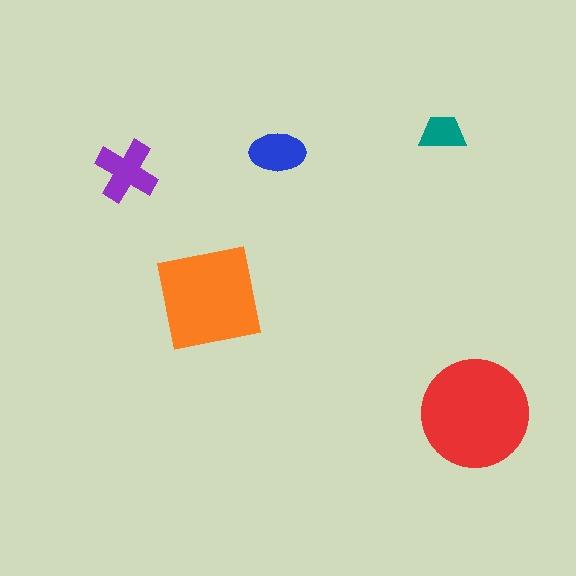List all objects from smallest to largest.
The teal trapezoid, the blue ellipse, the purple cross, the orange square, the red circle.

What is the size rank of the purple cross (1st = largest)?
3rd.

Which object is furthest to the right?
The red circle is rightmost.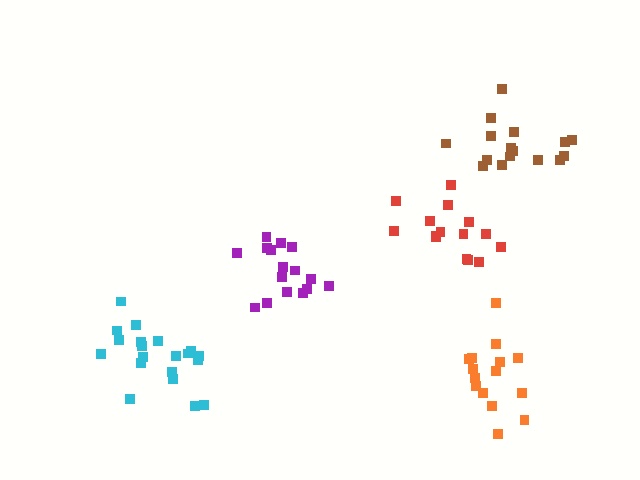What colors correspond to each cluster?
The clusters are colored: purple, brown, cyan, red, orange.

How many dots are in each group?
Group 1: 16 dots, Group 2: 16 dots, Group 3: 20 dots, Group 4: 15 dots, Group 5: 15 dots (82 total).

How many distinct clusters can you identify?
There are 5 distinct clusters.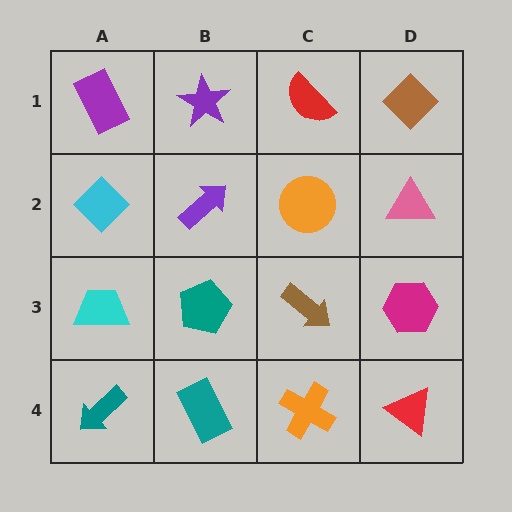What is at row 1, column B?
A purple star.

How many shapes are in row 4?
4 shapes.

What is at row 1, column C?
A red semicircle.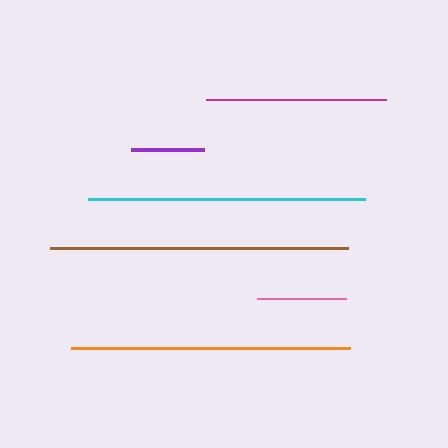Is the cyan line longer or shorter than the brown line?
The brown line is longer than the cyan line.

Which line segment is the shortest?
The purple line is the shortest at approximately 73 pixels.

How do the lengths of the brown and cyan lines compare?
The brown and cyan lines are approximately the same length.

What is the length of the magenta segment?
The magenta segment is approximately 179 pixels long.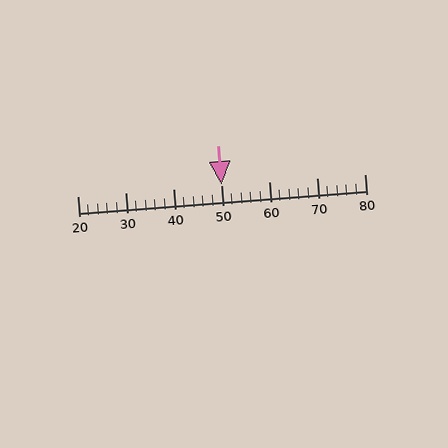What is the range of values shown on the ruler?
The ruler shows values from 20 to 80.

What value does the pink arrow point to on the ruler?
The pink arrow points to approximately 50.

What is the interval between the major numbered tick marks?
The major tick marks are spaced 10 units apart.